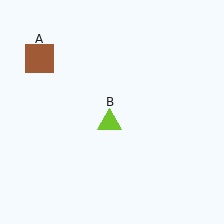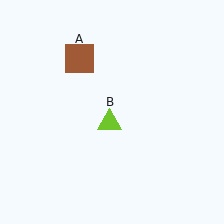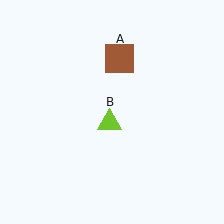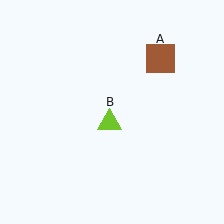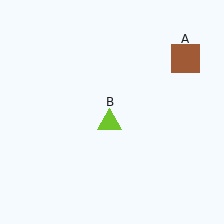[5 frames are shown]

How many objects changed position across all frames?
1 object changed position: brown square (object A).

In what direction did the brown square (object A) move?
The brown square (object A) moved right.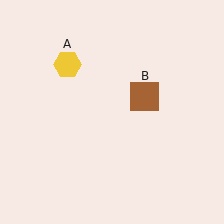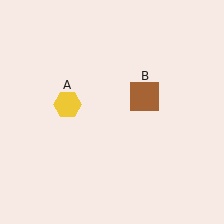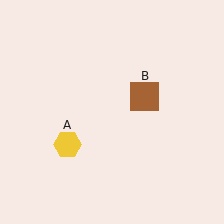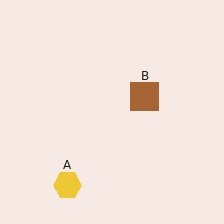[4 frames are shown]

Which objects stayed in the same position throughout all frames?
Brown square (object B) remained stationary.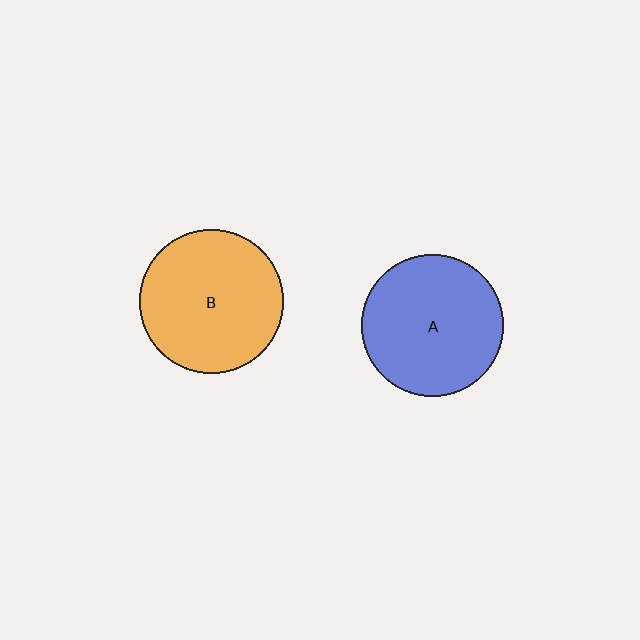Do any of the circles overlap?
No, none of the circles overlap.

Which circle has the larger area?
Circle B (orange).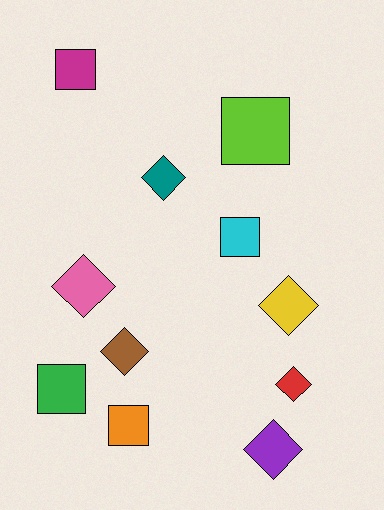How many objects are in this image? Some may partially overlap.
There are 11 objects.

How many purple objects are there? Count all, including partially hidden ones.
There is 1 purple object.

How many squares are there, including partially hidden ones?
There are 5 squares.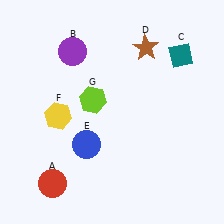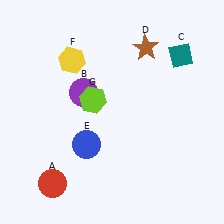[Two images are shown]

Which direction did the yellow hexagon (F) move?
The yellow hexagon (F) moved up.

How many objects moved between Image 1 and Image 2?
2 objects moved between the two images.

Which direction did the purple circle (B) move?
The purple circle (B) moved down.